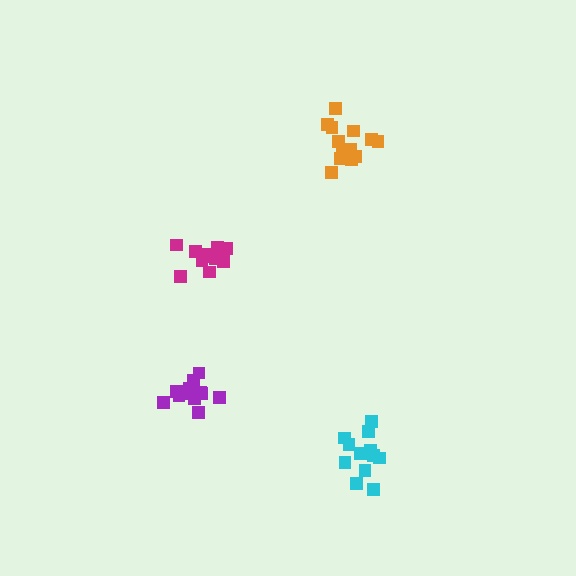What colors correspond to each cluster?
The clusters are colored: orange, cyan, magenta, purple.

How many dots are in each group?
Group 1: 13 dots, Group 2: 13 dots, Group 3: 12 dots, Group 4: 12 dots (50 total).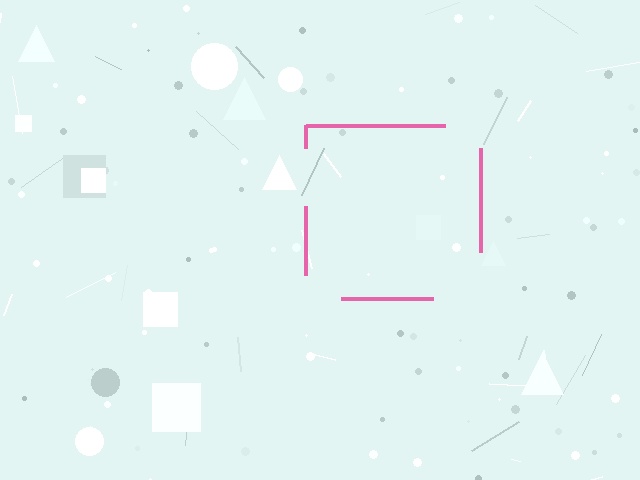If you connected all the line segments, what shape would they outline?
They would outline a square.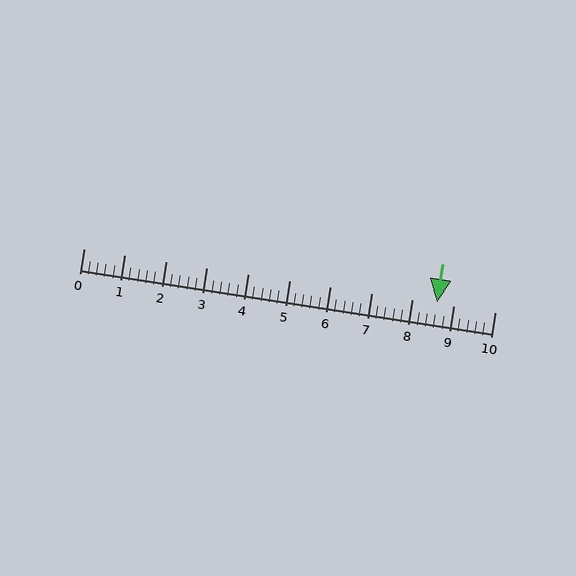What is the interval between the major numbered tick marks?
The major tick marks are spaced 1 units apart.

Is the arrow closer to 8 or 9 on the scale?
The arrow is closer to 9.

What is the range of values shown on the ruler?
The ruler shows values from 0 to 10.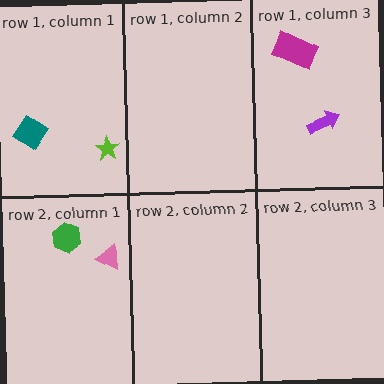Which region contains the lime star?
The row 1, column 1 region.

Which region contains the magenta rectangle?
The row 1, column 3 region.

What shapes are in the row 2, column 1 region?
The pink triangle, the green hexagon.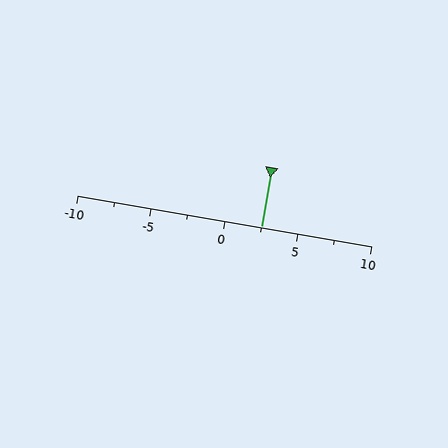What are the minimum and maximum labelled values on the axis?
The axis runs from -10 to 10.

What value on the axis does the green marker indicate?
The marker indicates approximately 2.5.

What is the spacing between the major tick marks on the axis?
The major ticks are spaced 5 apart.